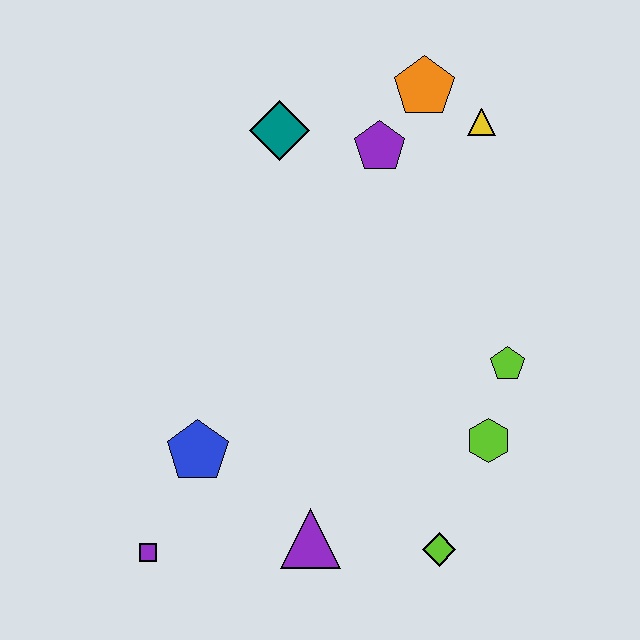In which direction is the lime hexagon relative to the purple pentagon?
The lime hexagon is below the purple pentagon.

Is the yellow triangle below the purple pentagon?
No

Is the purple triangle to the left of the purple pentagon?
Yes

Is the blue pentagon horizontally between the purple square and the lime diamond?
Yes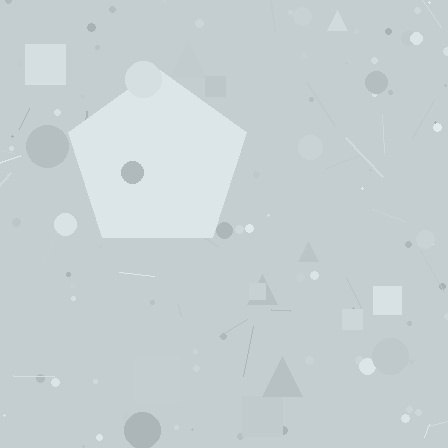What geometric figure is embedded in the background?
A pentagon is embedded in the background.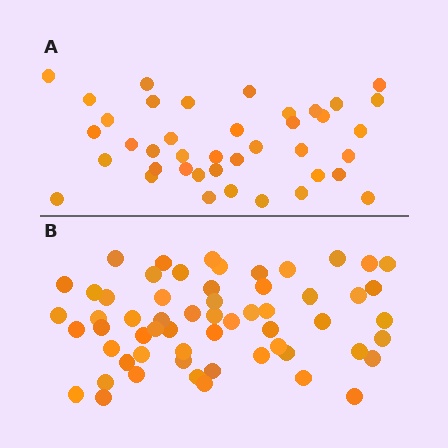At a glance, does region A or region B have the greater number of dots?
Region B (the bottom region) has more dots.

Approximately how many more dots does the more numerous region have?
Region B has approximately 20 more dots than region A.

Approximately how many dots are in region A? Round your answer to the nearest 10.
About 40 dots.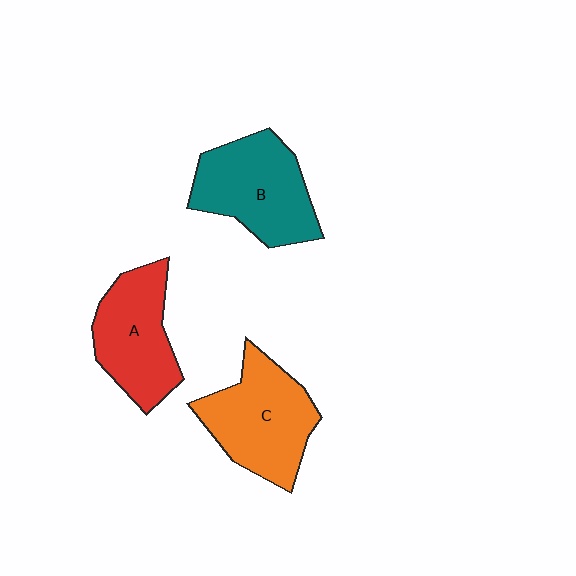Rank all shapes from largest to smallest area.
From largest to smallest: C (orange), B (teal), A (red).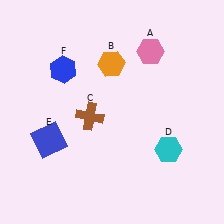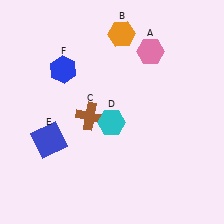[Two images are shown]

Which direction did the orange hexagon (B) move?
The orange hexagon (B) moved up.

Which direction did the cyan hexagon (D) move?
The cyan hexagon (D) moved left.